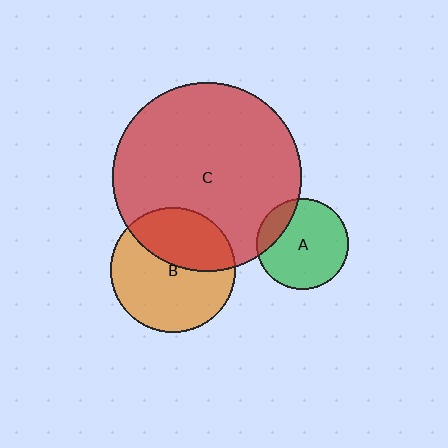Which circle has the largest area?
Circle C (red).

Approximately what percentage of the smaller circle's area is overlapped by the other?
Approximately 40%.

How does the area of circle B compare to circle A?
Approximately 1.9 times.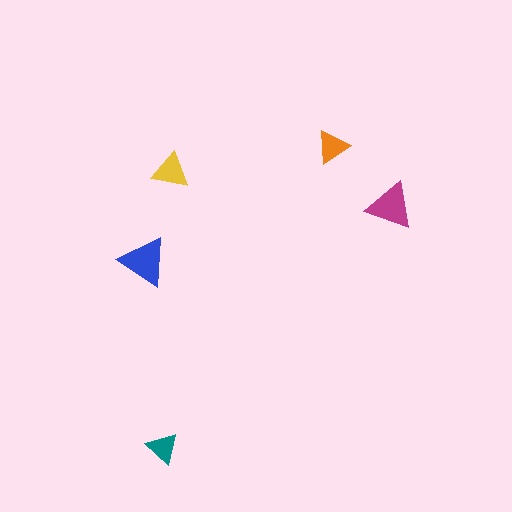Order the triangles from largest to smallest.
the blue one, the magenta one, the yellow one, the orange one, the teal one.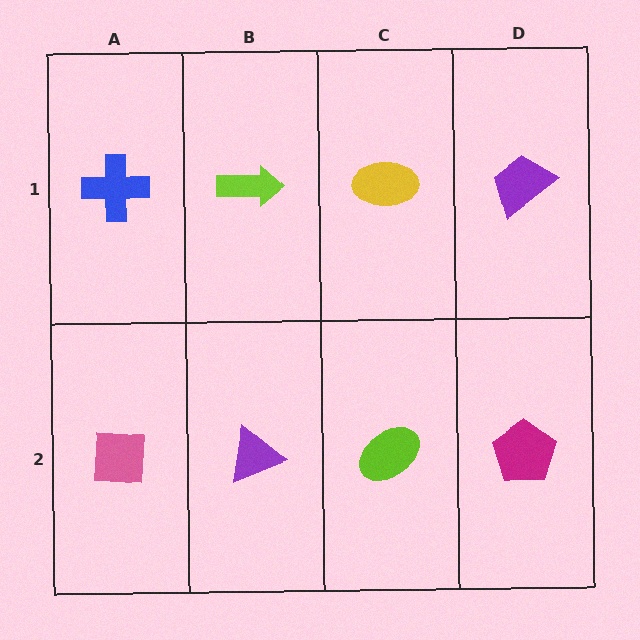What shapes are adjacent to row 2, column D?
A purple trapezoid (row 1, column D), a lime ellipse (row 2, column C).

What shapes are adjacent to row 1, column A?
A pink square (row 2, column A), a lime arrow (row 1, column B).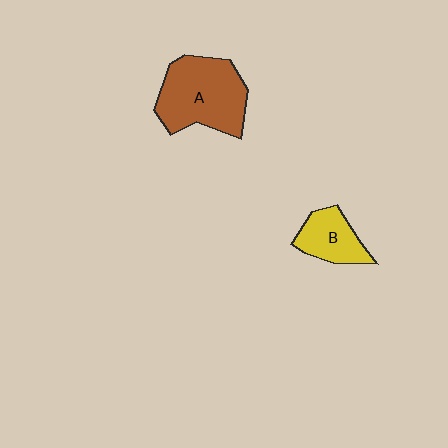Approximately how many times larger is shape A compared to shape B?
Approximately 2.0 times.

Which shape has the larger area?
Shape A (brown).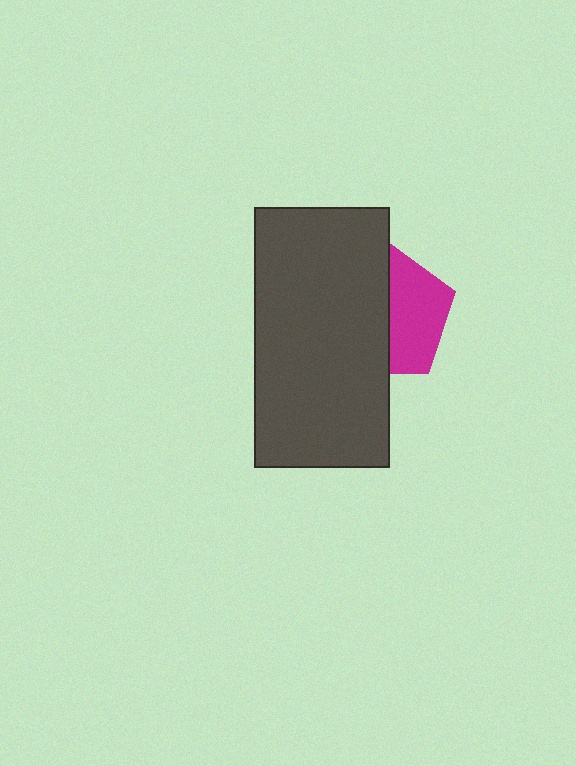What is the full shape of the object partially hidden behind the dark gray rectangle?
The partially hidden object is a magenta pentagon.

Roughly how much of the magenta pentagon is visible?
About half of it is visible (roughly 45%).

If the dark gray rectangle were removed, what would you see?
You would see the complete magenta pentagon.